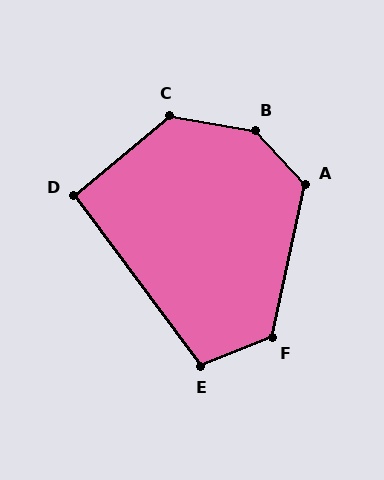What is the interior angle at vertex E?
Approximately 105 degrees (obtuse).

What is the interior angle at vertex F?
Approximately 124 degrees (obtuse).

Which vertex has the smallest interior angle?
D, at approximately 93 degrees.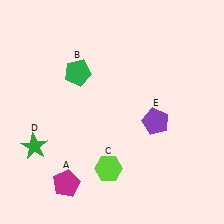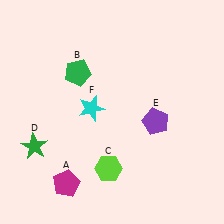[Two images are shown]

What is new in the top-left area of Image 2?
A cyan star (F) was added in the top-left area of Image 2.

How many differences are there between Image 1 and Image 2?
There is 1 difference between the two images.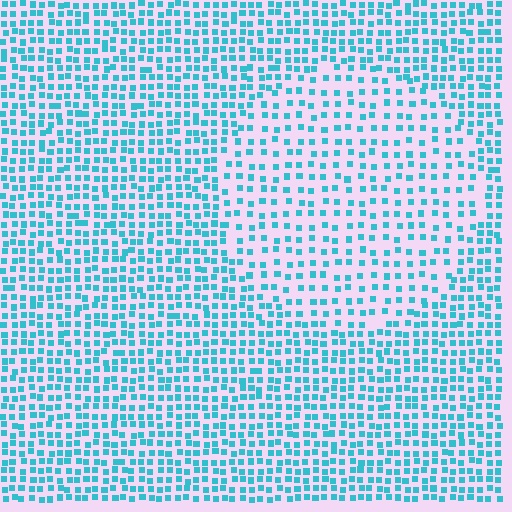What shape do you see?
I see a circle.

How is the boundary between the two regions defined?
The boundary is defined by a change in element density (approximately 1.8x ratio). All elements are the same color, size, and shape.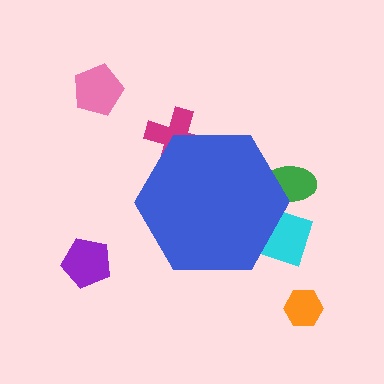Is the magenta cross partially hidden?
Yes, the magenta cross is partially hidden behind the blue hexagon.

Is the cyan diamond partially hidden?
Yes, the cyan diamond is partially hidden behind the blue hexagon.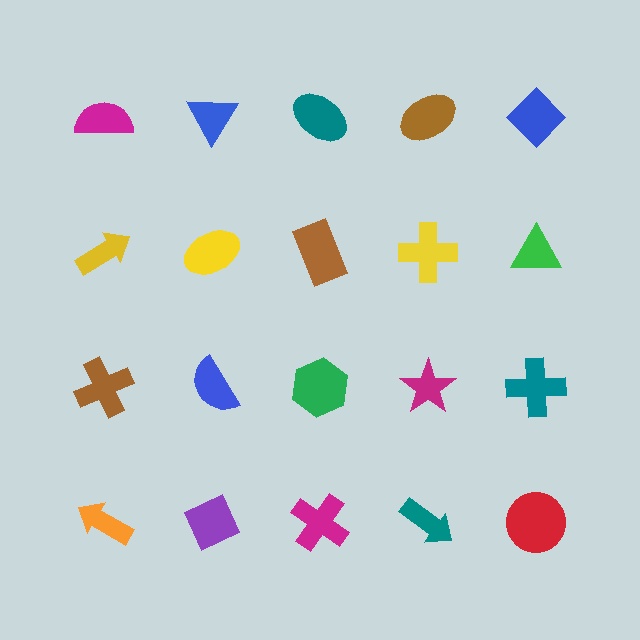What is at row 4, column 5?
A red circle.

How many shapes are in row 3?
5 shapes.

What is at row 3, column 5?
A teal cross.